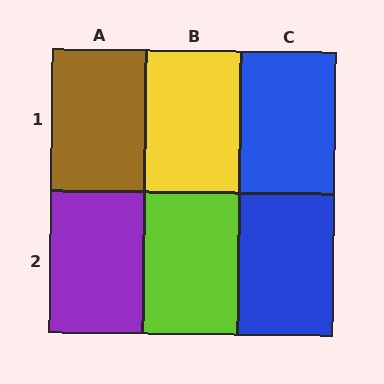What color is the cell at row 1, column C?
Blue.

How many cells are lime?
1 cell is lime.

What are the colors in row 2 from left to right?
Purple, lime, blue.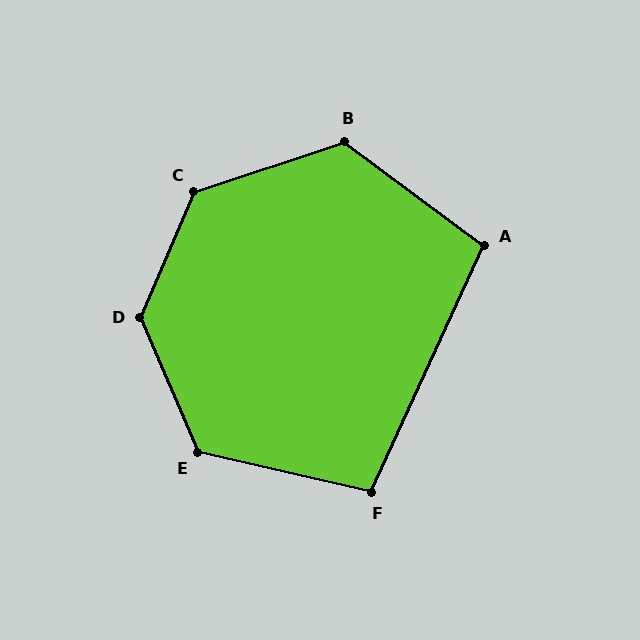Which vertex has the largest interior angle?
D, at approximately 134 degrees.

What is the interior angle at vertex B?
Approximately 125 degrees (obtuse).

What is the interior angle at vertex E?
Approximately 126 degrees (obtuse).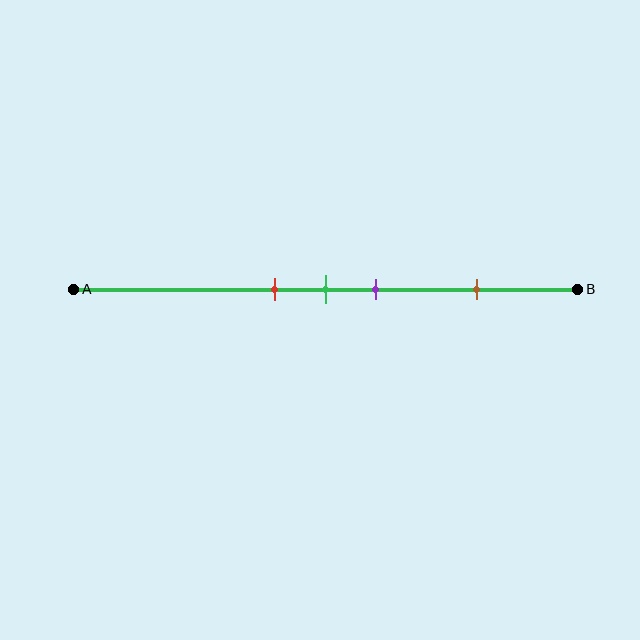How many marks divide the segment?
There are 4 marks dividing the segment.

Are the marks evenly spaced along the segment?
No, the marks are not evenly spaced.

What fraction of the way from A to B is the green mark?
The green mark is approximately 50% (0.5) of the way from A to B.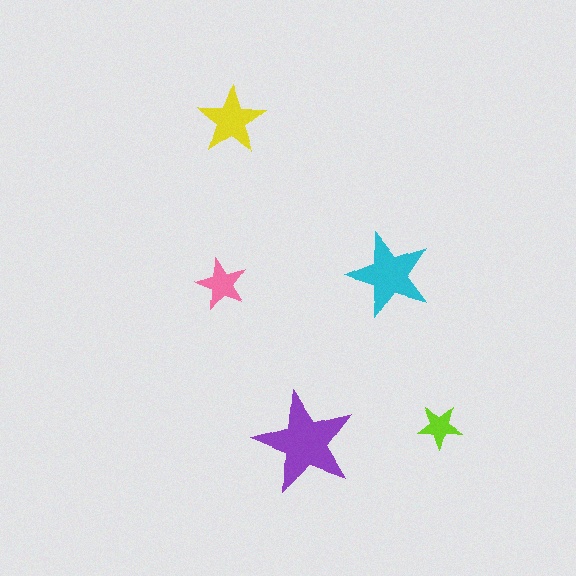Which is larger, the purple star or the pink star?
The purple one.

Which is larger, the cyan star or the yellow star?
The cyan one.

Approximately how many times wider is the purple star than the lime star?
About 2.5 times wider.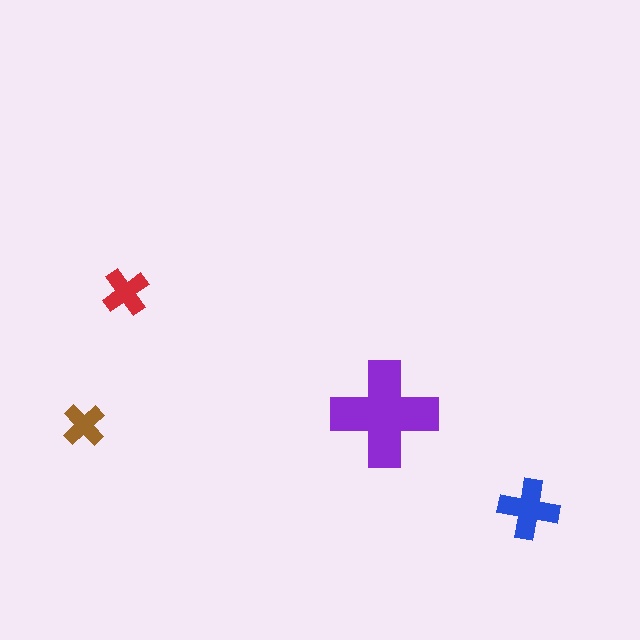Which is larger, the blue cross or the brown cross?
The blue one.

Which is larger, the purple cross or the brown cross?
The purple one.